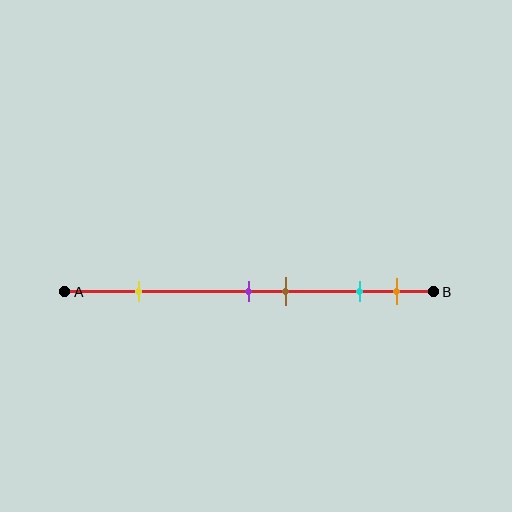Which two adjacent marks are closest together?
The purple and brown marks are the closest adjacent pair.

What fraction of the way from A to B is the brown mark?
The brown mark is approximately 60% (0.6) of the way from A to B.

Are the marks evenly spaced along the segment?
No, the marks are not evenly spaced.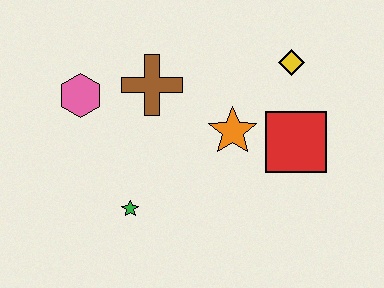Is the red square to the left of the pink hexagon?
No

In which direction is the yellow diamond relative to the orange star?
The yellow diamond is above the orange star.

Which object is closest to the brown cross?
The pink hexagon is closest to the brown cross.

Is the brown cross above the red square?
Yes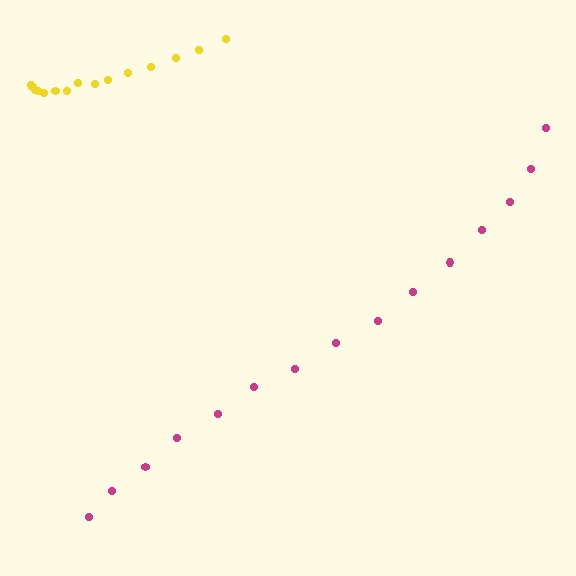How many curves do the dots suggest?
There are 2 distinct paths.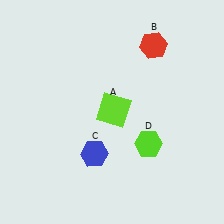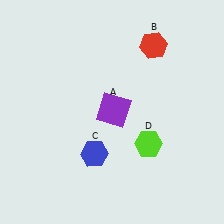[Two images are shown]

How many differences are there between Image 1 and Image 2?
There is 1 difference between the two images.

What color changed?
The square (A) changed from lime in Image 1 to purple in Image 2.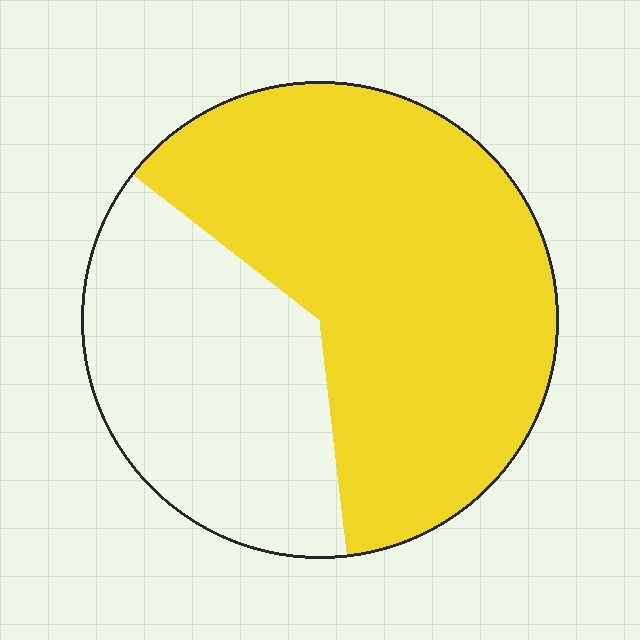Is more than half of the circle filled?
Yes.